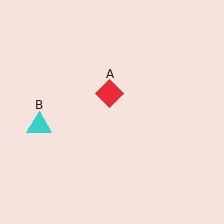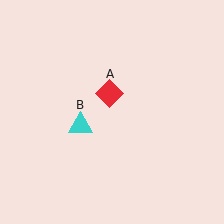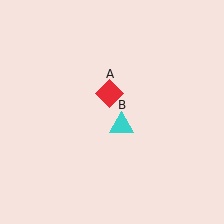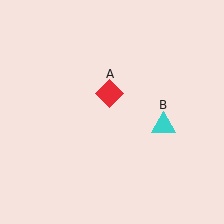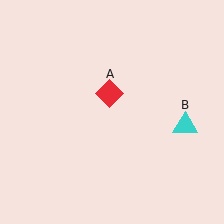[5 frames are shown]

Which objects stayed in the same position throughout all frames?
Red diamond (object A) remained stationary.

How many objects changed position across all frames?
1 object changed position: cyan triangle (object B).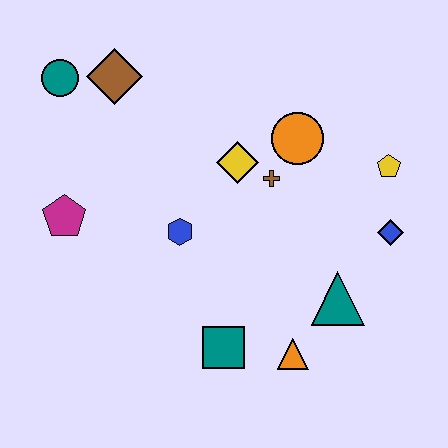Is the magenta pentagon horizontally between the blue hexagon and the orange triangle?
No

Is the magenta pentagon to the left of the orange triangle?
Yes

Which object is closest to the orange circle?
The brown cross is closest to the orange circle.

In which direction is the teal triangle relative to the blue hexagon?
The teal triangle is to the right of the blue hexagon.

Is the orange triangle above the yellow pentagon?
No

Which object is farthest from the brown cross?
The teal circle is farthest from the brown cross.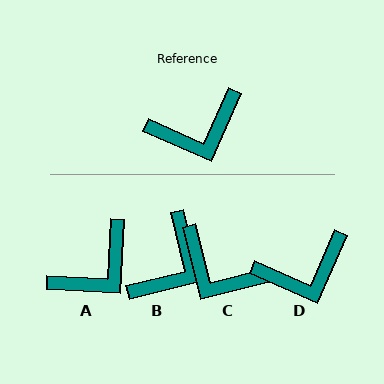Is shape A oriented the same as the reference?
No, it is off by about 21 degrees.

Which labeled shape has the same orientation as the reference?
D.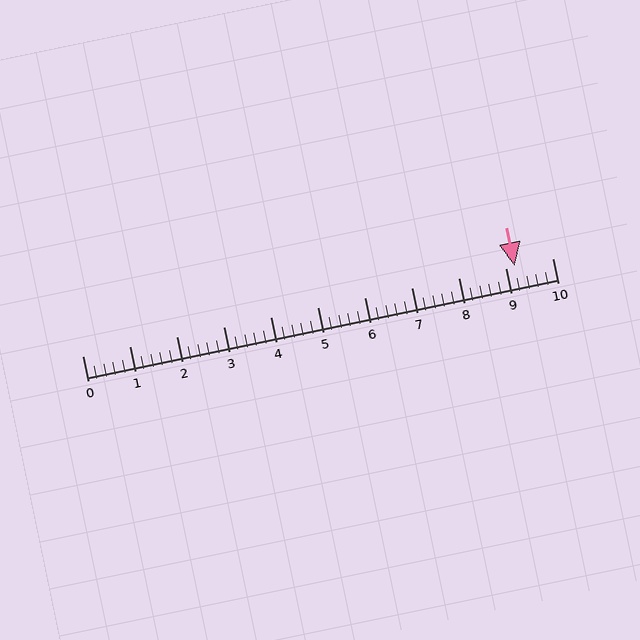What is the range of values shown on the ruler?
The ruler shows values from 0 to 10.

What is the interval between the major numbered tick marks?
The major tick marks are spaced 1 units apart.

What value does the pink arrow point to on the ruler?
The pink arrow points to approximately 9.2.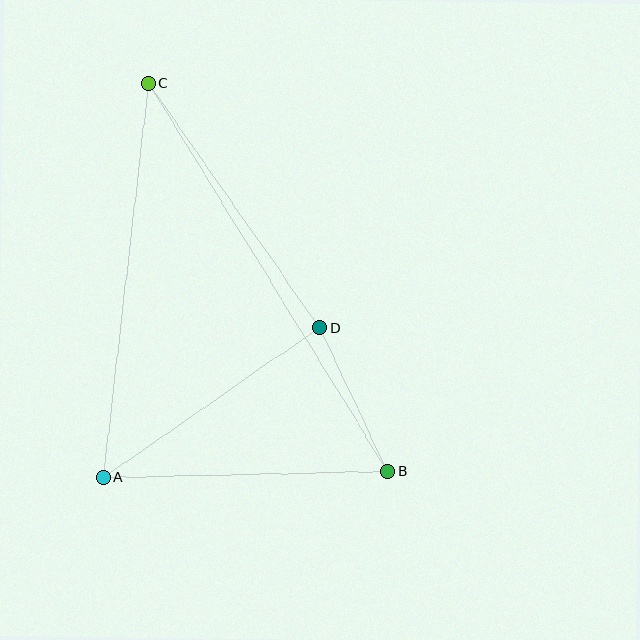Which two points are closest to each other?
Points B and D are closest to each other.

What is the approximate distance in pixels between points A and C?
The distance between A and C is approximately 397 pixels.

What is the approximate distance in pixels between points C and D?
The distance between C and D is approximately 299 pixels.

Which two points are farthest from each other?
Points B and C are farthest from each other.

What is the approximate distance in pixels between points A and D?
The distance between A and D is approximately 263 pixels.